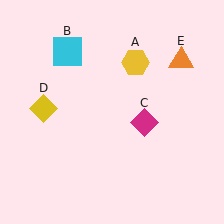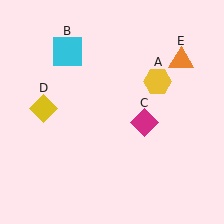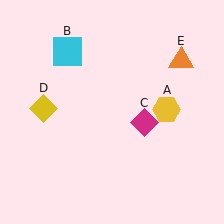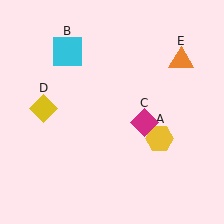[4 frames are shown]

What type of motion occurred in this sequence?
The yellow hexagon (object A) rotated clockwise around the center of the scene.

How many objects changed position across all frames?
1 object changed position: yellow hexagon (object A).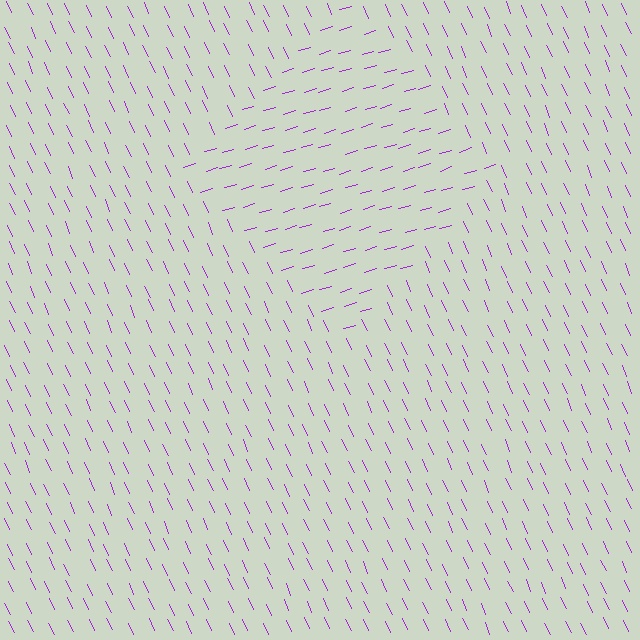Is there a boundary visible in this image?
Yes, there is a texture boundary formed by a change in line orientation.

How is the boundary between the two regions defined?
The boundary is defined purely by a change in line orientation (approximately 82 degrees difference). All lines are the same color and thickness.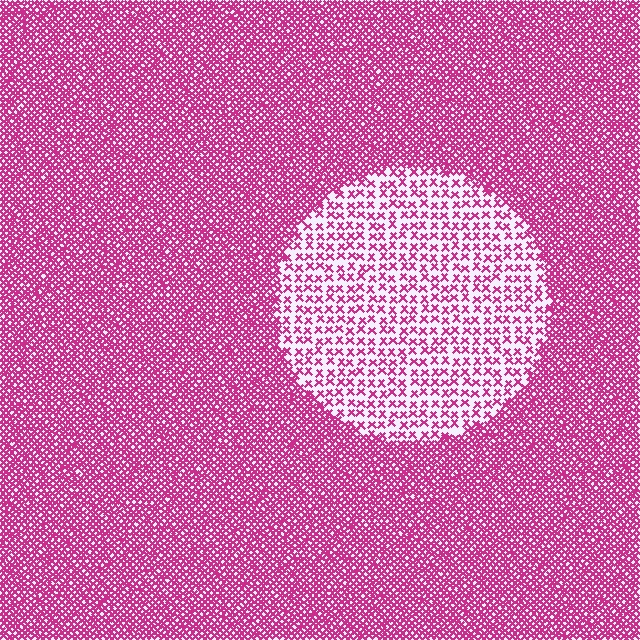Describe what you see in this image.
The image contains small magenta elements arranged at two different densities. A circle-shaped region is visible where the elements are less densely packed than the surrounding area.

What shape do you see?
I see a circle.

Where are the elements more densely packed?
The elements are more densely packed outside the circle boundary.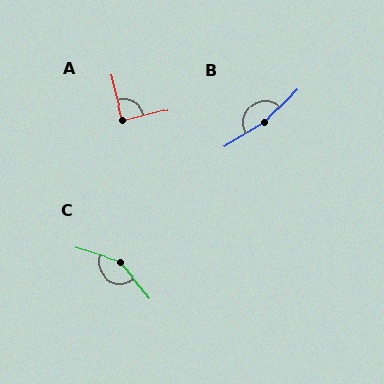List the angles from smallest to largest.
A (89°), C (146°), B (165°).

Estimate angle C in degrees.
Approximately 146 degrees.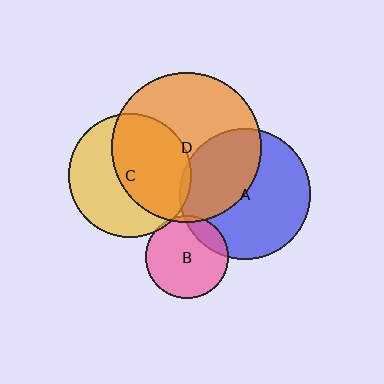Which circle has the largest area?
Circle D (orange).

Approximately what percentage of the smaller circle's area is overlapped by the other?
Approximately 5%.